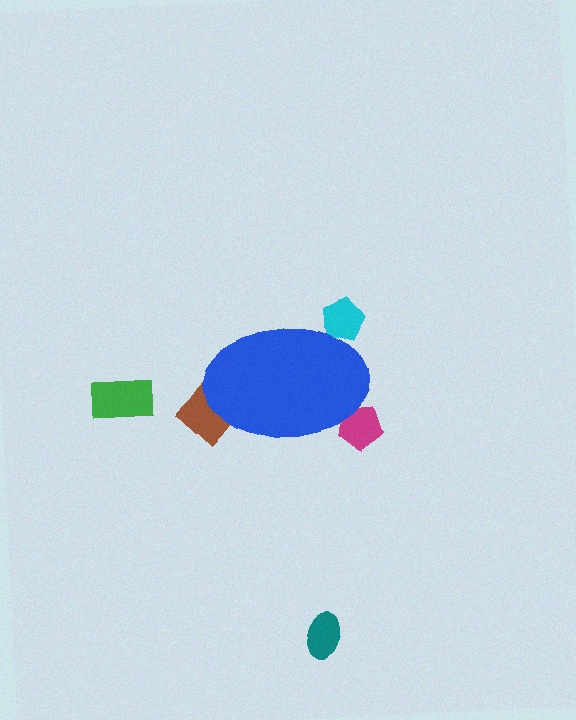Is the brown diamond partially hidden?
Yes, the brown diamond is partially hidden behind the blue ellipse.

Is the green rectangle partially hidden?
No, the green rectangle is fully visible.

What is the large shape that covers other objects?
A blue ellipse.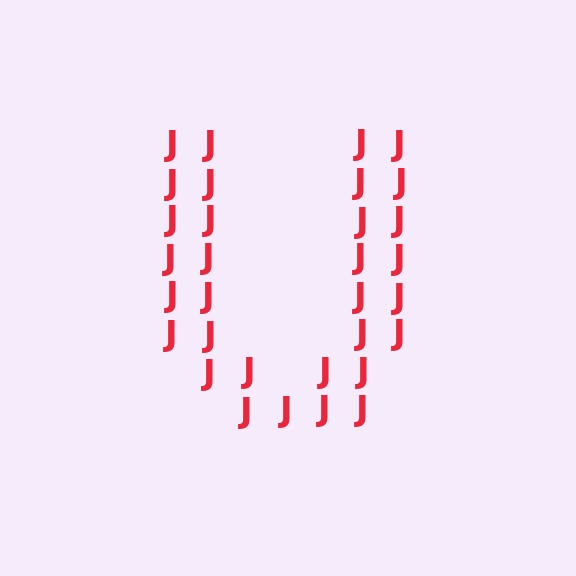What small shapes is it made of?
It is made of small letter J's.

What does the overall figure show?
The overall figure shows the letter U.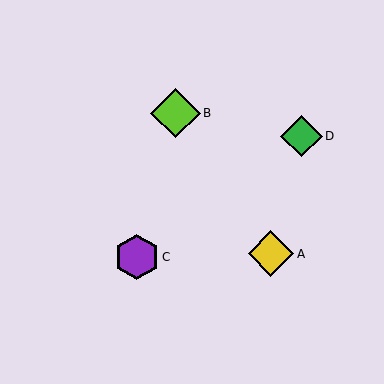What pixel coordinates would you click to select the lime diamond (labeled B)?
Click at (176, 113) to select the lime diamond B.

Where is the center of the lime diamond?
The center of the lime diamond is at (176, 113).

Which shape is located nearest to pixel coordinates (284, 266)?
The yellow diamond (labeled A) at (271, 254) is nearest to that location.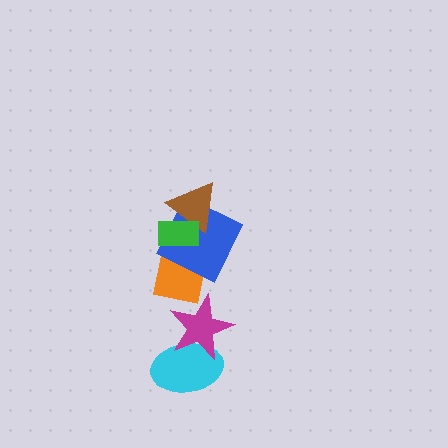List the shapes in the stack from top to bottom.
From top to bottom: the green rectangle, the brown triangle, the blue square, the orange square, the magenta star, the cyan ellipse.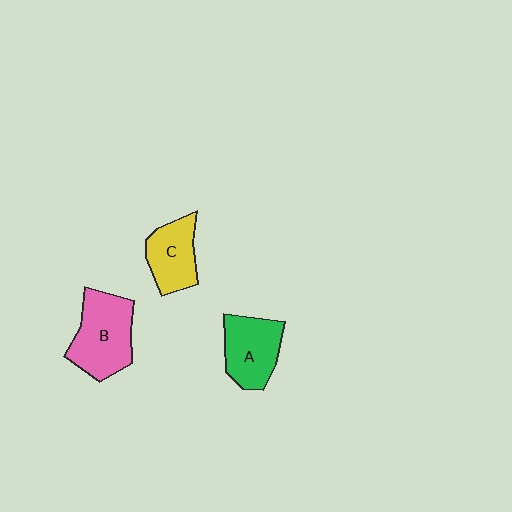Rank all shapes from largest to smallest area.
From largest to smallest: B (pink), A (green), C (yellow).